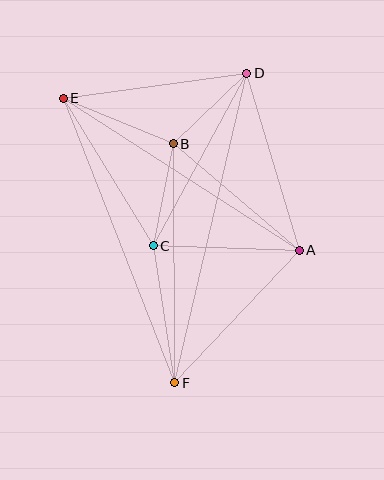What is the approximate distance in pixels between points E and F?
The distance between E and F is approximately 305 pixels.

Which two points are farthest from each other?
Points D and F are farthest from each other.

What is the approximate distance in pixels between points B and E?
The distance between B and E is approximately 119 pixels.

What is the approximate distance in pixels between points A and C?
The distance between A and C is approximately 146 pixels.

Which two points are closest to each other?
Points B and D are closest to each other.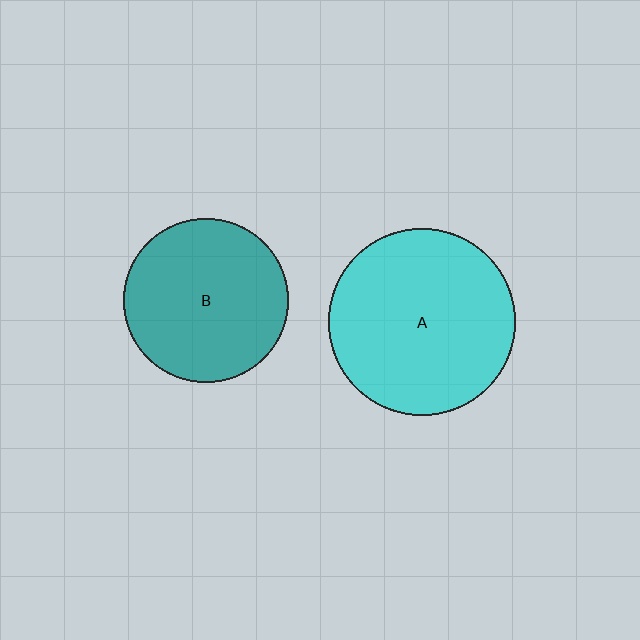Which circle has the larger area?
Circle A (cyan).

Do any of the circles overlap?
No, none of the circles overlap.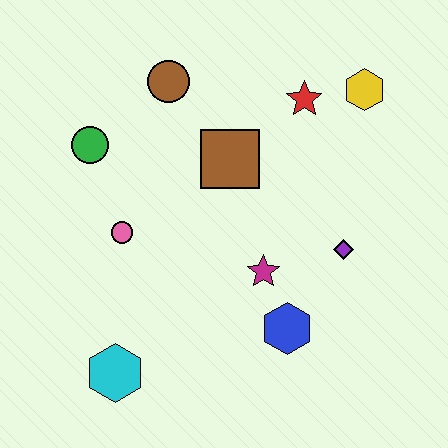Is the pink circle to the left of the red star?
Yes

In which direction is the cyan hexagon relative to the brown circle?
The cyan hexagon is below the brown circle.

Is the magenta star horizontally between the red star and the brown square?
Yes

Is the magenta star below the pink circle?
Yes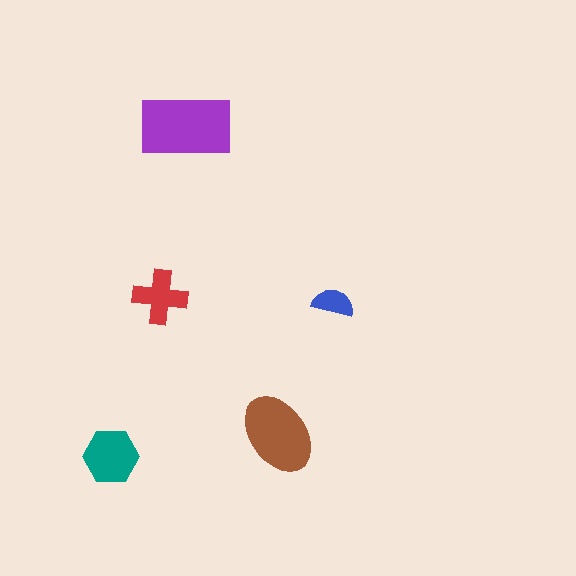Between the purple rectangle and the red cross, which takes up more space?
The purple rectangle.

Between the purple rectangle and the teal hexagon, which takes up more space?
The purple rectangle.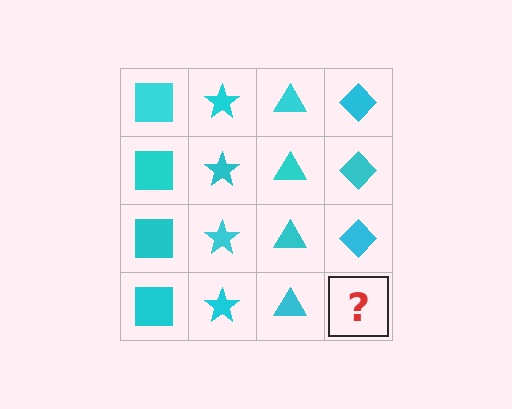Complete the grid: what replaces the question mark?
The question mark should be replaced with a cyan diamond.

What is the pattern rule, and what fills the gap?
The rule is that each column has a consistent shape. The gap should be filled with a cyan diamond.